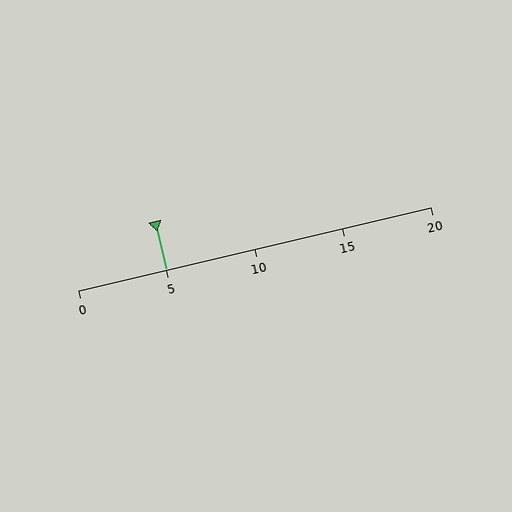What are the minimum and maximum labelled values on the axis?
The axis runs from 0 to 20.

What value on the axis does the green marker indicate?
The marker indicates approximately 5.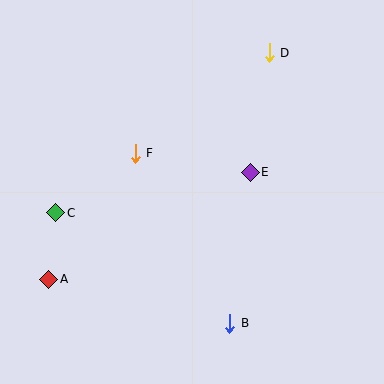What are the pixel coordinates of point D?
Point D is at (269, 53).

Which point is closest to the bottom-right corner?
Point B is closest to the bottom-right corner.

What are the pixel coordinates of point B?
Point B is at (230, 323).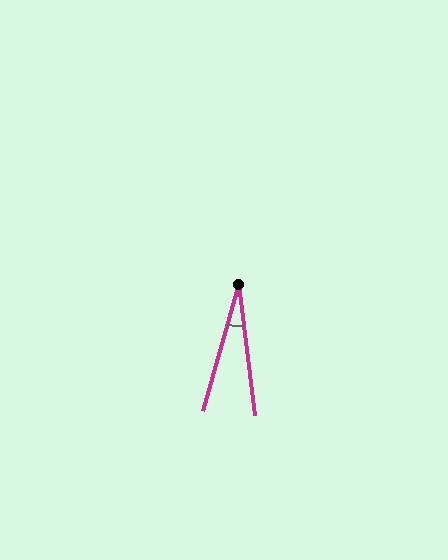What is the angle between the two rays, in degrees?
Approximately 23 degrees.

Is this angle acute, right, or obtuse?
It is acute.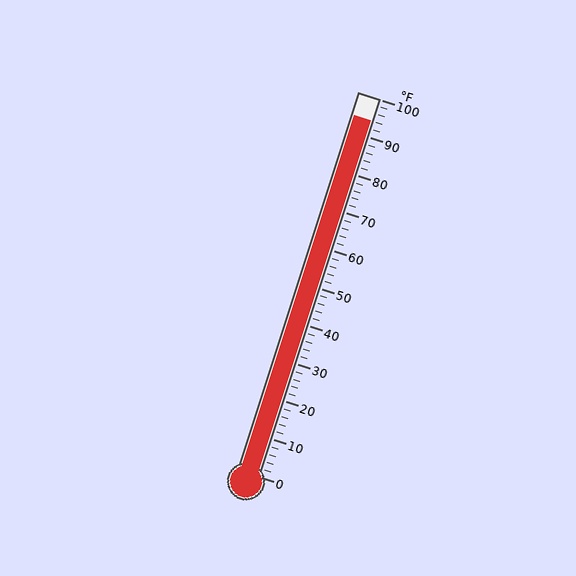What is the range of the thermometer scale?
The thermometer scale ranges from 0°F to 100°F.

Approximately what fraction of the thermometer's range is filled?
The thermometer is filled to approximately 95% of its range.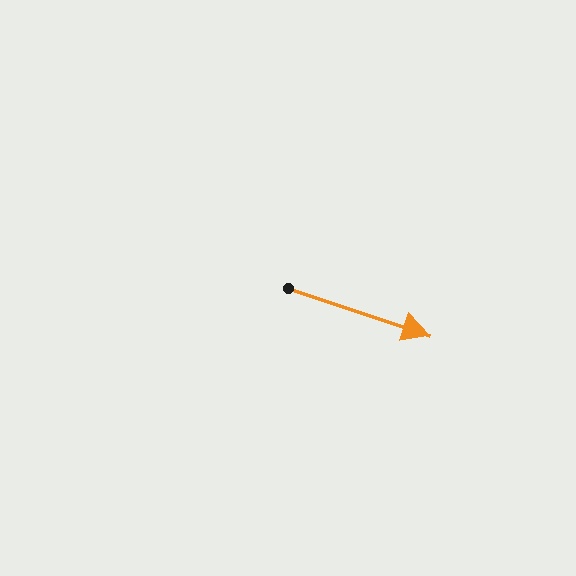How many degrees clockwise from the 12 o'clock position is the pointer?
Approximately 108 degrees.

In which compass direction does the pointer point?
East.